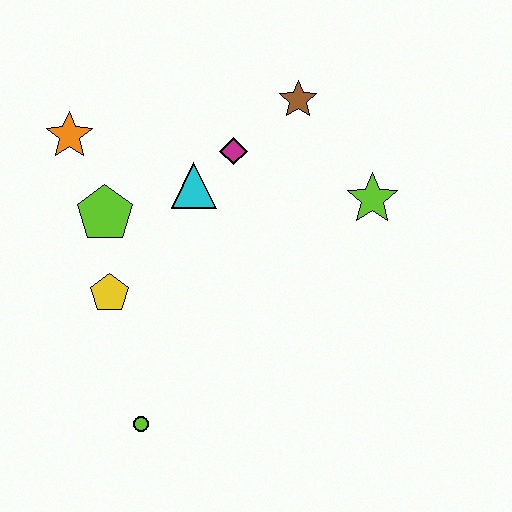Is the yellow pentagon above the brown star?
No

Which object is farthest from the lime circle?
The brown star is farthest from the lime circle.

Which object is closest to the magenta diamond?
The cyan triangle is closest to the magenta diamond.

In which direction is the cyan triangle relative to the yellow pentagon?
The cyan triangle is above the yellow pentagon.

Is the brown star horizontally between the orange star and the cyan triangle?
No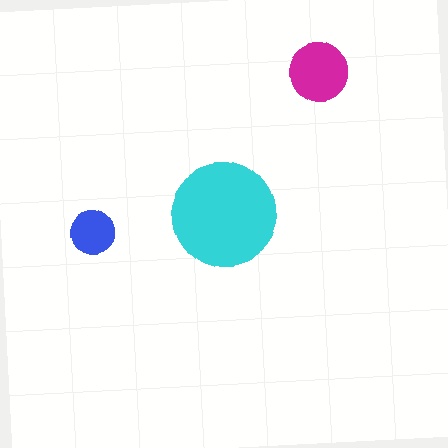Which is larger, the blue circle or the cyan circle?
The cyan one.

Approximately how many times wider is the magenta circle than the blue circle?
About 1.5 times wider.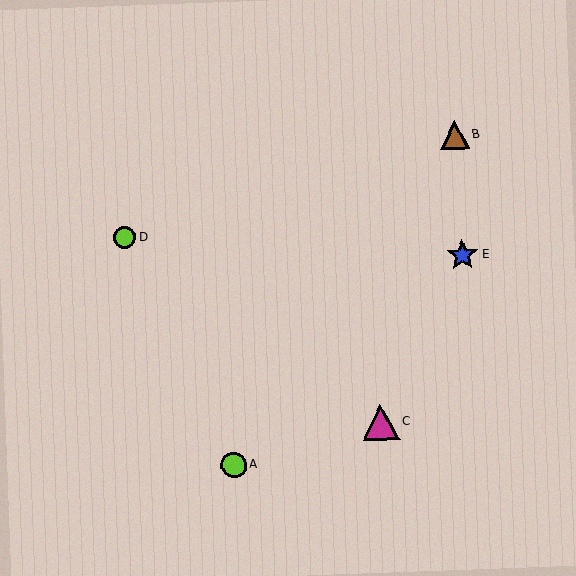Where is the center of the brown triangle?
The center of the brown triangle is at (455, 135).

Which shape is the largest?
The magenta triangle (labeled C) is the largest.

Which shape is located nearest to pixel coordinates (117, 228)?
The lime circle (labeled D) at (125, 238) is nearest to that location.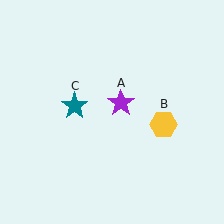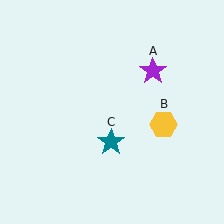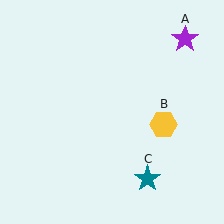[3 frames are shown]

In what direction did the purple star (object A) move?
The purple star (object A) moved up and to the right.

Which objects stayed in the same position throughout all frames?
Yellow hexagon (object B) remained stationary.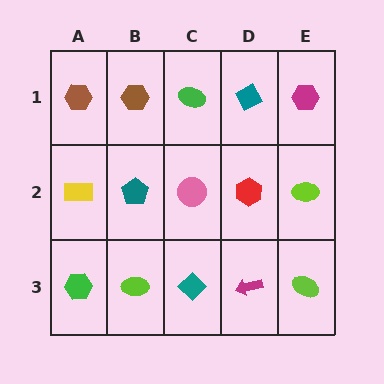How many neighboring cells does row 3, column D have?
3.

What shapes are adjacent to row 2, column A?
A brown hexagon (row 1, column A), a green hexagon (row 3, column A), a teal pentagon (row 2, column B).